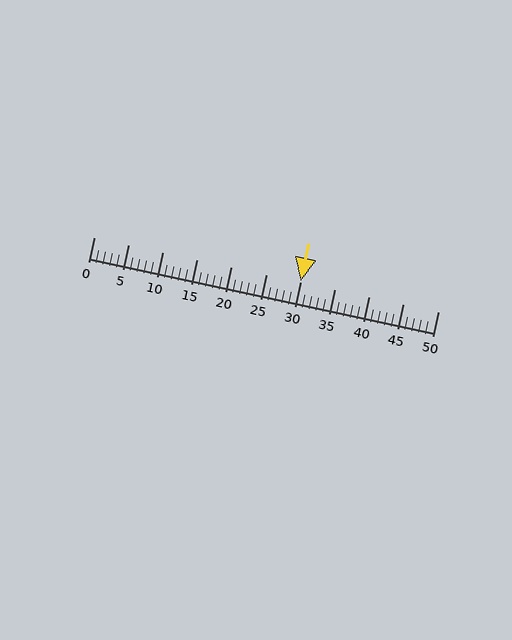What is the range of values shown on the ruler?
The ruler shows values from 0 to 50.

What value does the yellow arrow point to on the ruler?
The yellow arrow points to approximately 30.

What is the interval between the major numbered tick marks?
The major tick marks are spaced 5 units apart.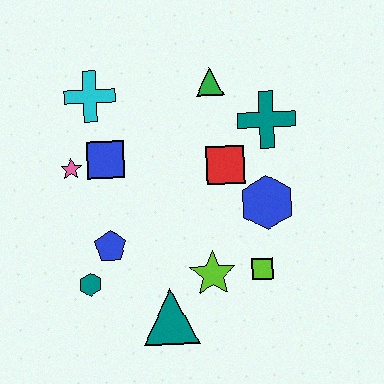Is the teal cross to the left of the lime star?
No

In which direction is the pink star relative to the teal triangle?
The pink star is above the teal triangle.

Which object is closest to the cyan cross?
The blue square is closest to the cyan cross.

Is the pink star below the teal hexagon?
No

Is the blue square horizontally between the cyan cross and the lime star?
Yes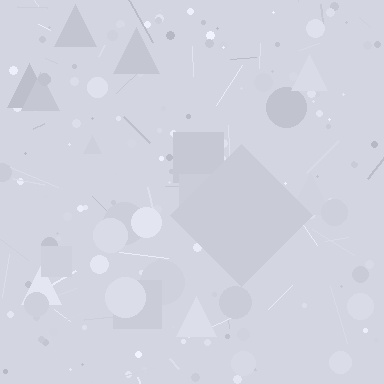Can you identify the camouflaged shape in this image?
The camouflaged shape is a diamond.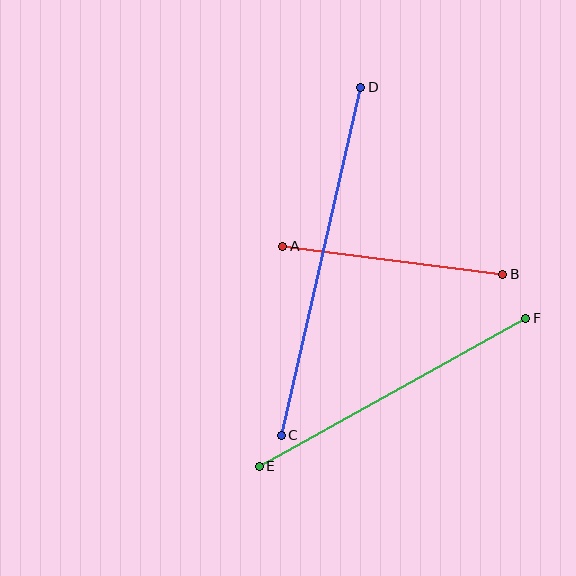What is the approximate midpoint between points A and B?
The midpoint is at approximately (393, 260) pixels.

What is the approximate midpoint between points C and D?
The midpoint is at approximately (321, 261) pixels.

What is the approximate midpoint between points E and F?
The midpoint is at approximately (392, 392) pixels.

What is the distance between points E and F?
The distance is approximately 305 pixels.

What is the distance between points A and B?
The distance is approximately 222 pixels.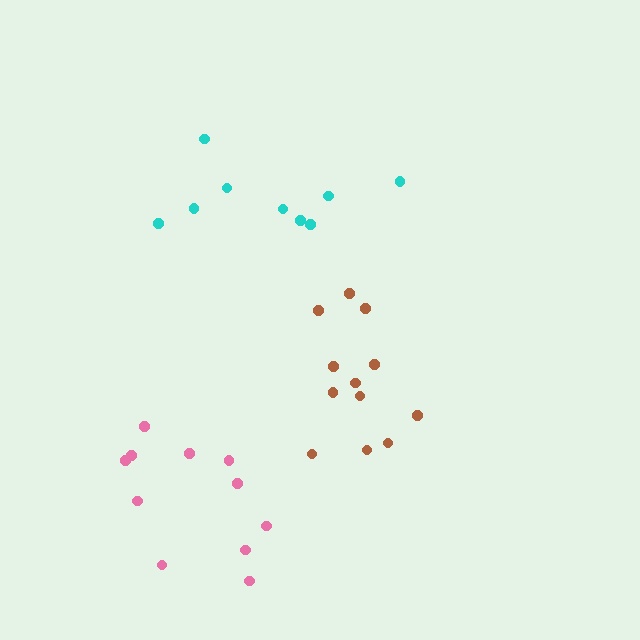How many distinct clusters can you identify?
There are 3 distinct clusters.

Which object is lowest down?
The pink cluster is bottommost.